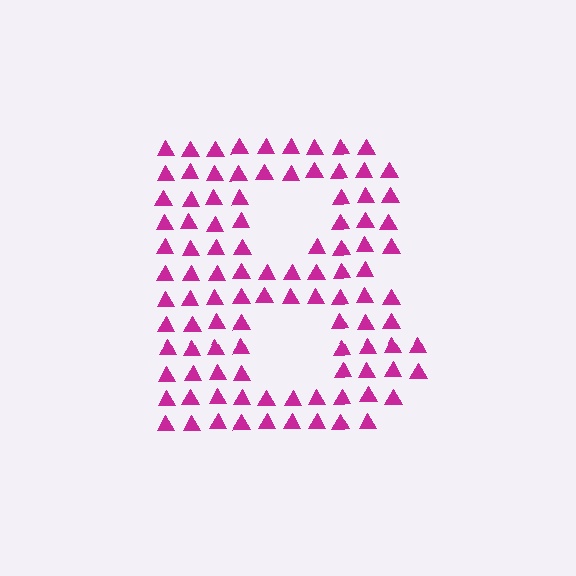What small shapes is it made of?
It is made of small triangles.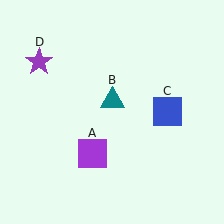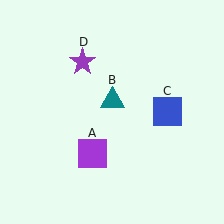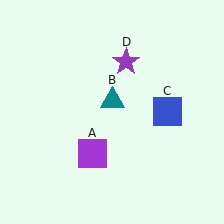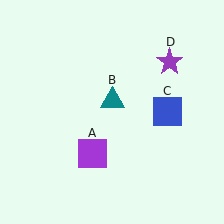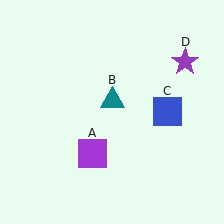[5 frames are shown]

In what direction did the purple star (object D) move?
The purple star (object D) moved right.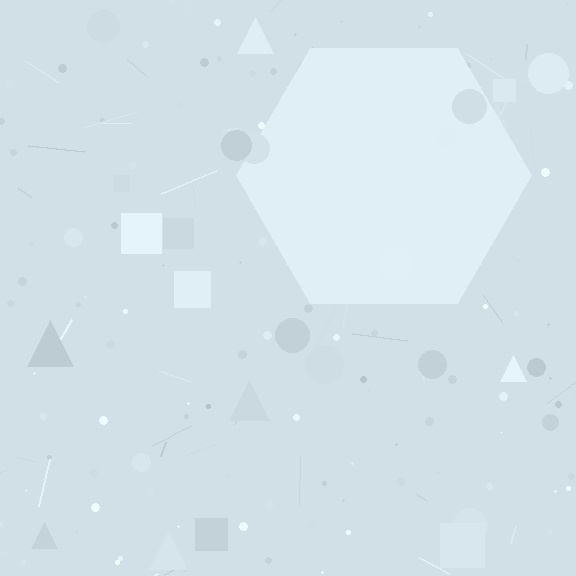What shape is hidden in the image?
A hexagon is hidden in the image.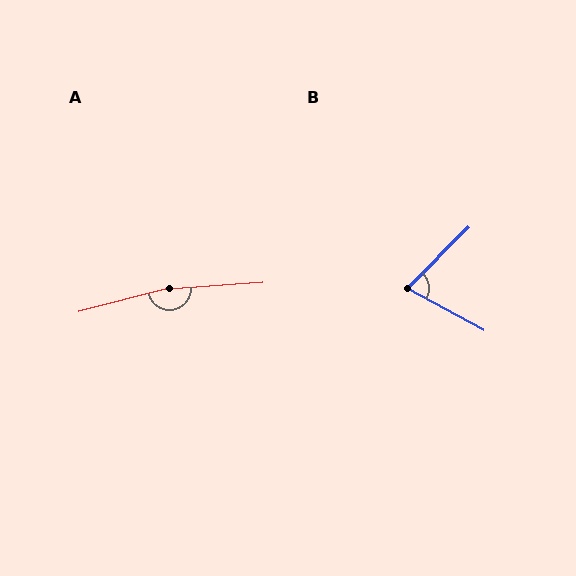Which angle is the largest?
A, at approximately 169 degrees.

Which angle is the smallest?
B, at approximately 74 degrees.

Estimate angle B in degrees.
Approximately 74 degrees.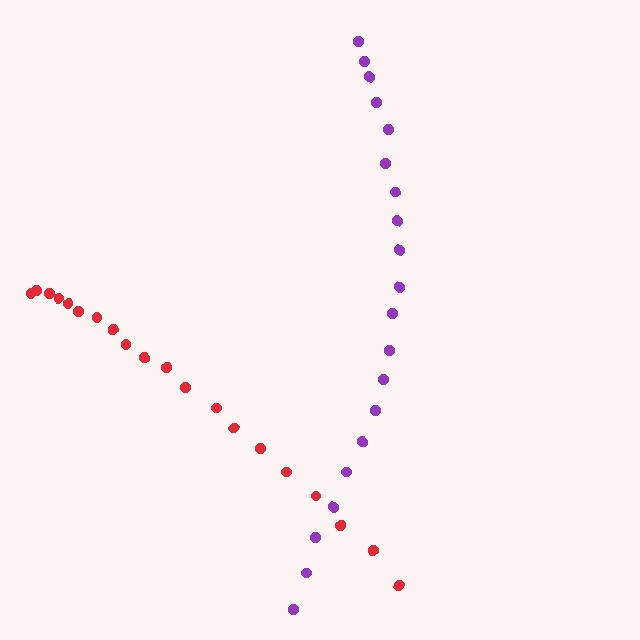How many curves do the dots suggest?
There are 2 distinct paths.